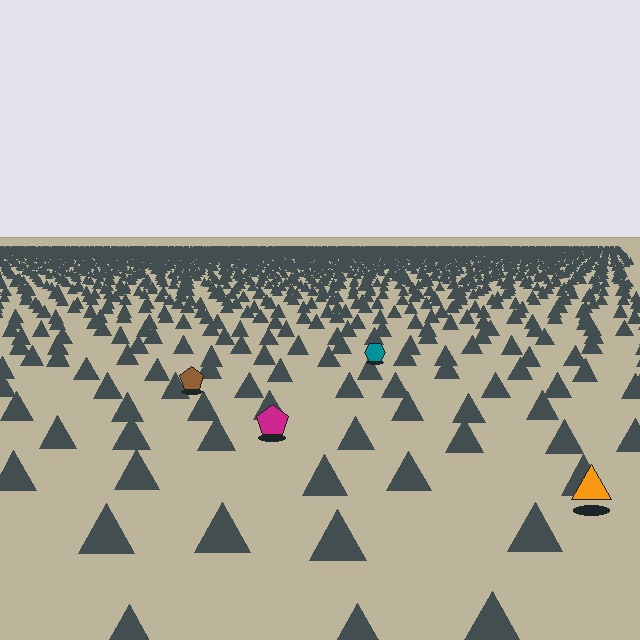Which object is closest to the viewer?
The orange triangle is closest. The texture marks near it are larger and more spread out.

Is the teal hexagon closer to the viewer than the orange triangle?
No. The orange triangle is closer — you can tell from the texture gradient: the ground texture is coarser near it.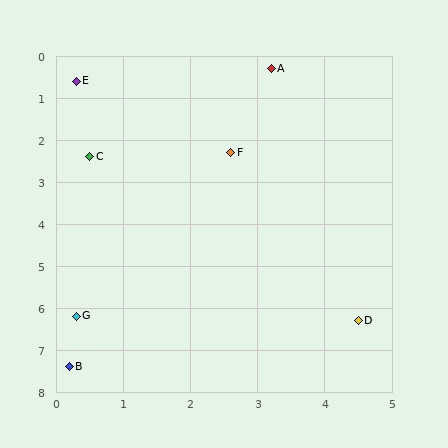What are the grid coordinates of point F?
Point F is at approximately (2.6, 2.3).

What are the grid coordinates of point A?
Point A is at approximately (3.2, 0.3).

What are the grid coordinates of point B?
Point B is at approximately (0.2, 7.4).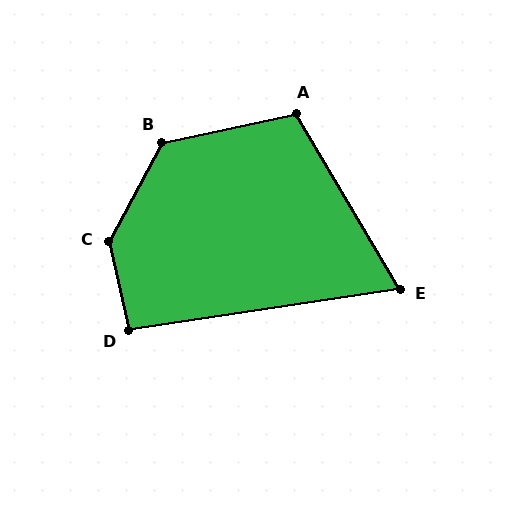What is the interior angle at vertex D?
Approximately 94 degrees (approximately right).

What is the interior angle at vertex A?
Approximately 109 degrees (obtuse).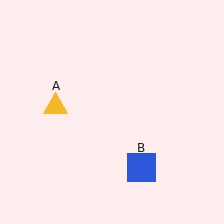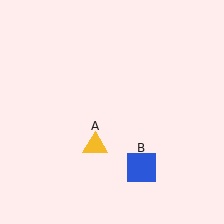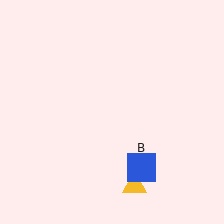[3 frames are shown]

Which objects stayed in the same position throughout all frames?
Blue square (object B) remained stationary.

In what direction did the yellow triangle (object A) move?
The yellow triangle (object A) moved down and to the right.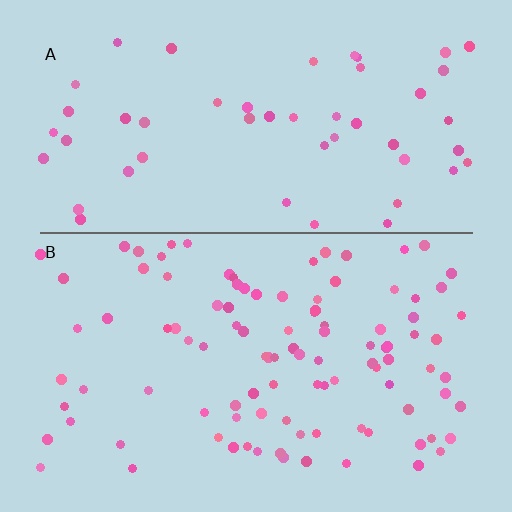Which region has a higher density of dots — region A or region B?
B (the bottom).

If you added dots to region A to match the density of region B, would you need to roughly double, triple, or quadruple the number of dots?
Approximately double.